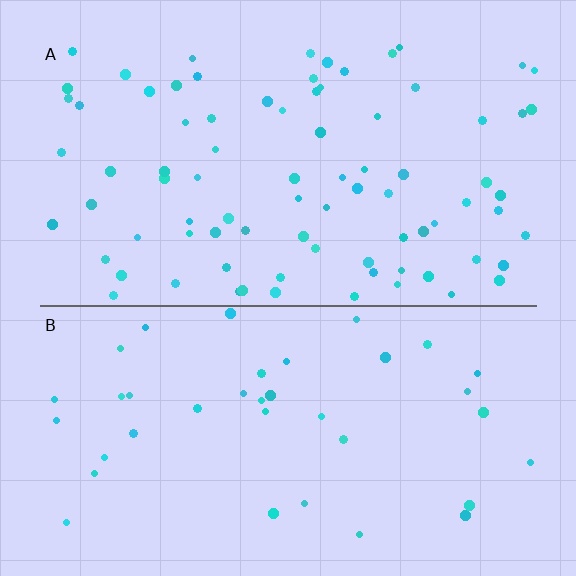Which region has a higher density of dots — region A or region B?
A (the top).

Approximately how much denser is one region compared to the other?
Approximately 2.2× — region A over region B.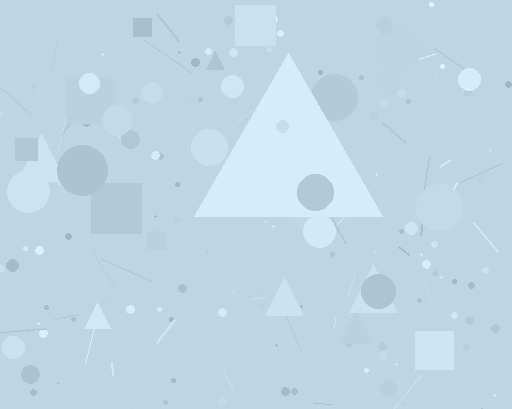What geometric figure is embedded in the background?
A triangle is embedded in the background.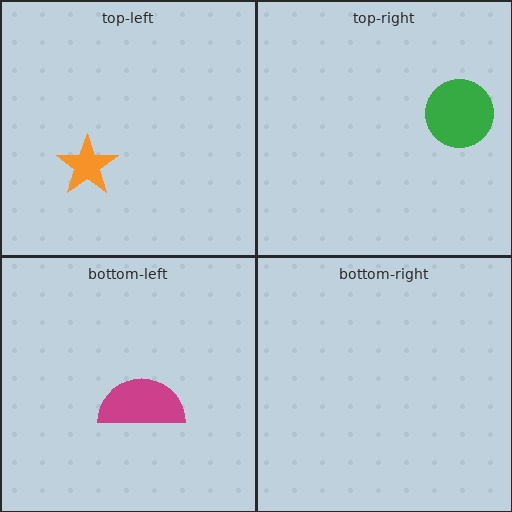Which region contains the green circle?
The top-right region.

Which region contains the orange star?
The top-left region.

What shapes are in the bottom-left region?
The magenta semicircle.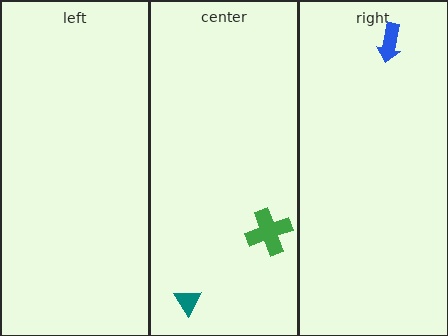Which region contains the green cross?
The center region.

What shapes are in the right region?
The blue arrow.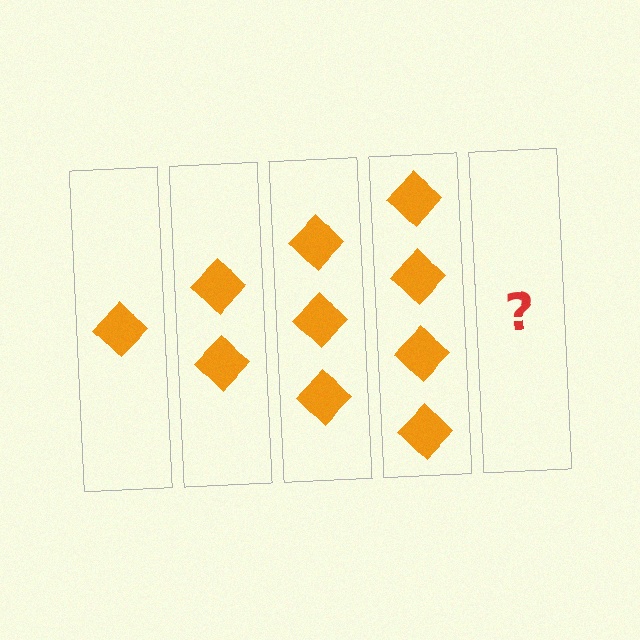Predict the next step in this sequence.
The next step is 5 diamonds.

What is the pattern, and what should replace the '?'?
The pattern is that each step adds one more diamond. The '?' should be 5 diamonds.